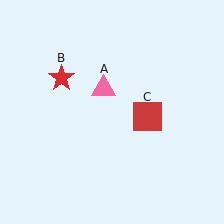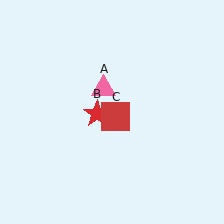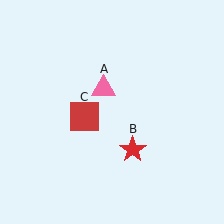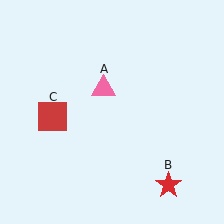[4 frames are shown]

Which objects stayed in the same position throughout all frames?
Pink triangle (object A) remained stationary.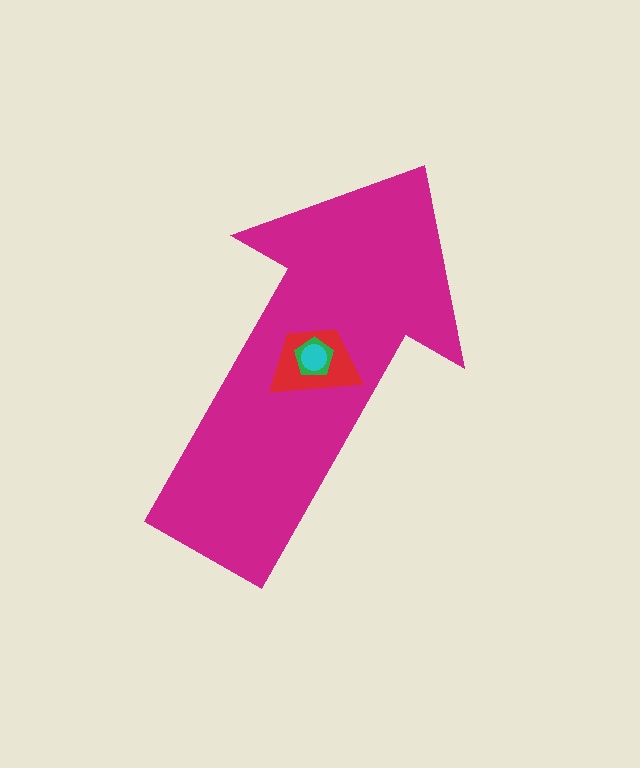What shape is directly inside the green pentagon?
The cyan circle.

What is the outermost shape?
The magenta arrow.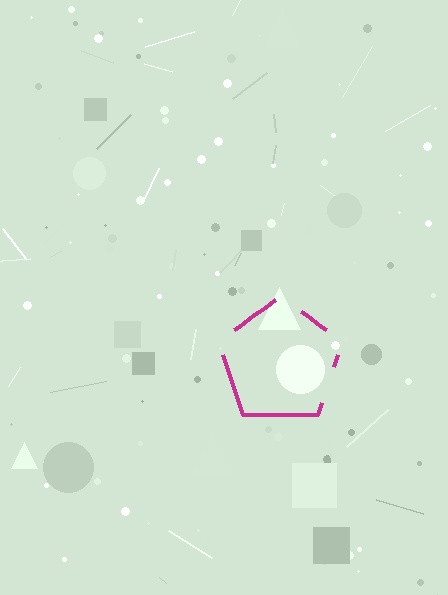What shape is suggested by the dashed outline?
The dashed outline suggests a pentagon.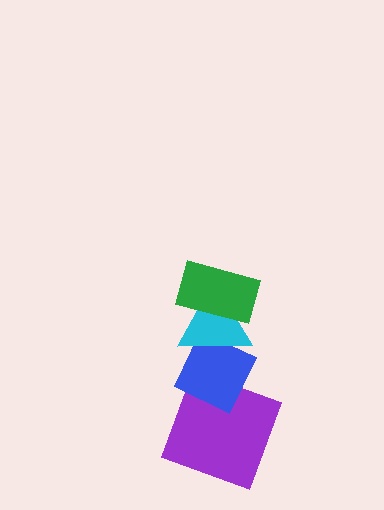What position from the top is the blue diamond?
The blue diamond is 3rd from the top.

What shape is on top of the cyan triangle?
The green rectangle is on top of the cyan triangle.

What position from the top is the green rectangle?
The green rectangle is 1st from the top.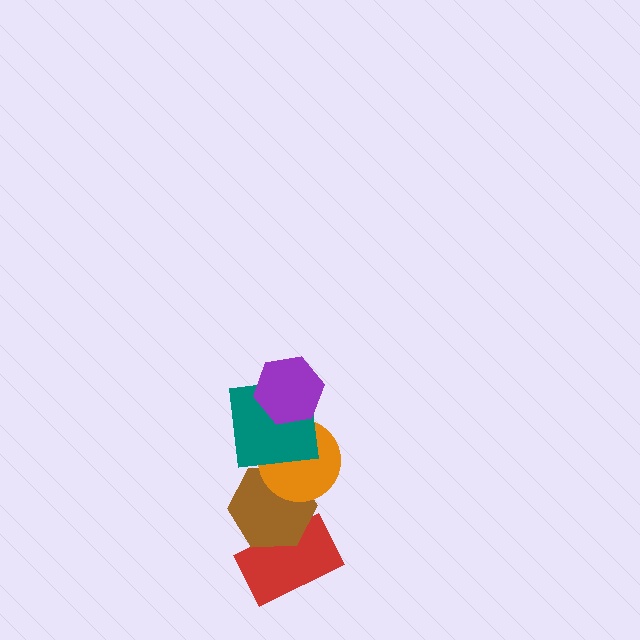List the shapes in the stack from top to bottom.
From top to bottom: the purple hexagon, the teal square, the orange circle, the brown hexagon, the red rectangle.